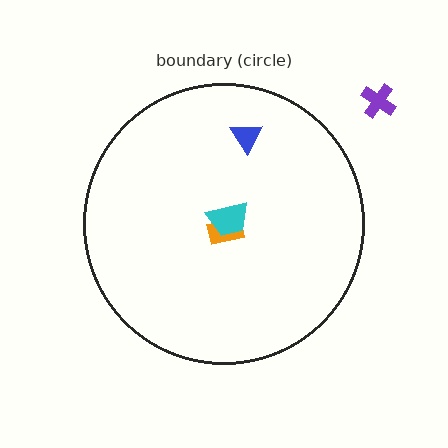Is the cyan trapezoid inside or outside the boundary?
Inside.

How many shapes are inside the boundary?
3 inside, 1 outside.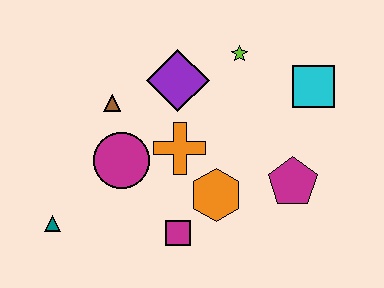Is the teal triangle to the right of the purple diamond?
No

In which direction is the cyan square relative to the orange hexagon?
The cyan square is above the orange hexagon.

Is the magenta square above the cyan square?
No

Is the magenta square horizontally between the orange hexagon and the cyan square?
No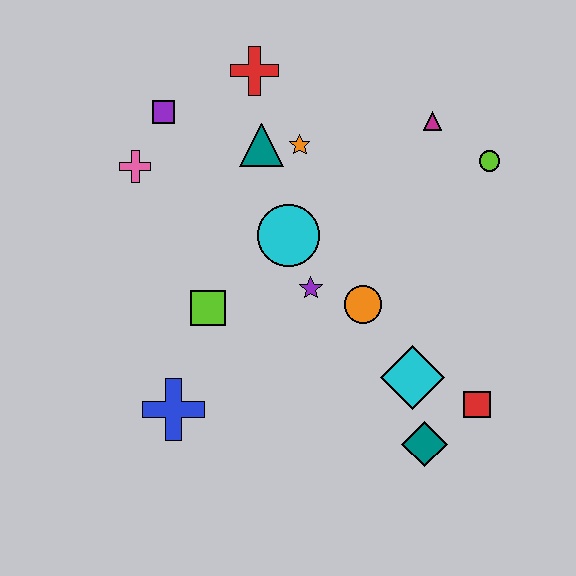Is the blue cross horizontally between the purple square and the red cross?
Yes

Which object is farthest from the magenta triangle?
The blue cross is farthest from the magenta triangle.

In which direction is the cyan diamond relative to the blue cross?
The cyan diamond is to the right of the blue cross.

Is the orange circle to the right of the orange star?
Yes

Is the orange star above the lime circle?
Yes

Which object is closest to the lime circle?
The magenta triangle is closest to the lime circle.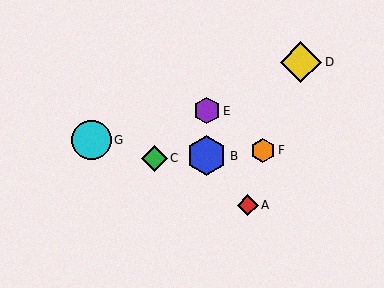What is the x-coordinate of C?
Object C is at x≈155.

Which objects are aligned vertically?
Objects B, E are aligned vertically.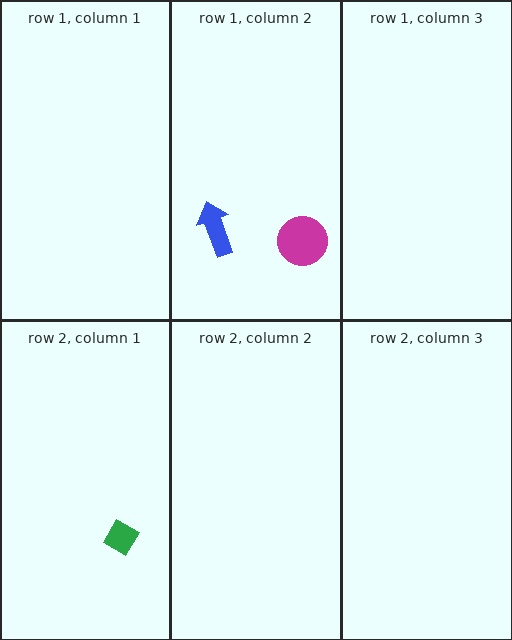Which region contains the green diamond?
The row 2, column 1 region.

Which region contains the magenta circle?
The row 1, column 2 region.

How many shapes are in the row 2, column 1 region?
1.